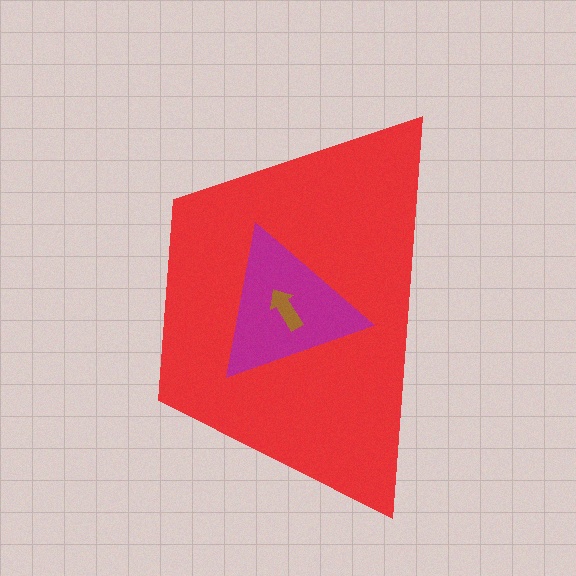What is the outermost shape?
The red trapezoid.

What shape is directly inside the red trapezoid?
The magenta triangle.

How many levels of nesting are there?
3.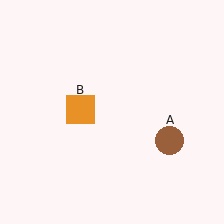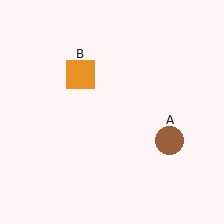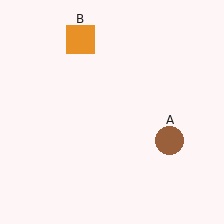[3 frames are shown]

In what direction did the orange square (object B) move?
The orange square (object B) moved up.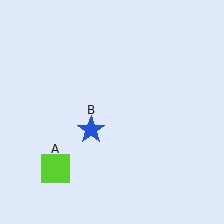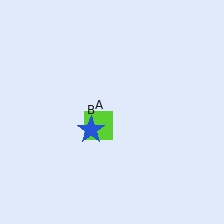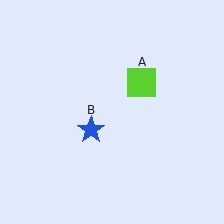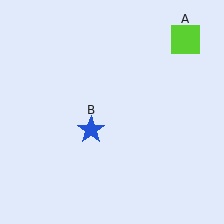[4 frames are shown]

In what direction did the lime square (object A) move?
The lime square (object A) moved up and to the right.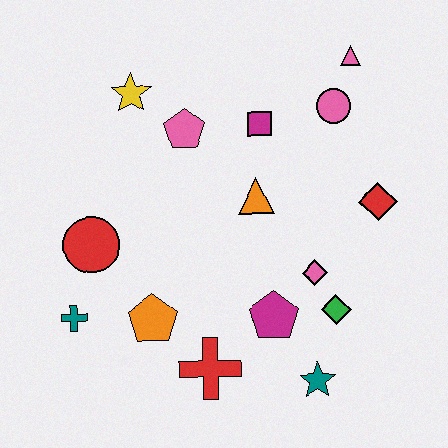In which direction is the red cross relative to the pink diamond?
The red cross is to the left of the pink diamond.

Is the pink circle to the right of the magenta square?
Yes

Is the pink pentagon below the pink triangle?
Yes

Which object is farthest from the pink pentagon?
The teal star is farthest from the pink pentagon.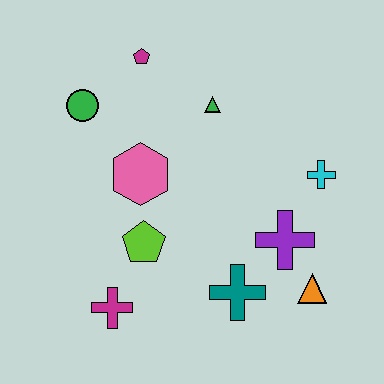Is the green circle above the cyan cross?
Yes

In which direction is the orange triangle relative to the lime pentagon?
The orange triangle is to the right of the lime pentagon.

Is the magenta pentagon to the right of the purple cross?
No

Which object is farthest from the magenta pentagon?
The orange triangle is farthest from the magenta pentagon.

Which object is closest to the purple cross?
The orange triangle is closest to the purple cross.